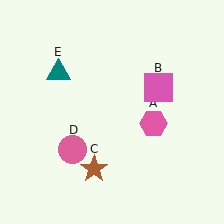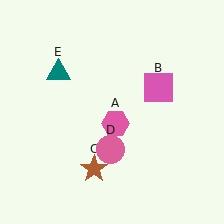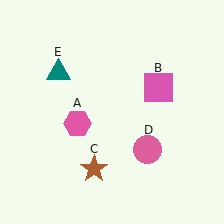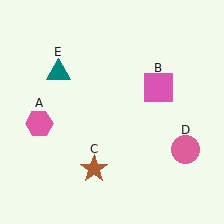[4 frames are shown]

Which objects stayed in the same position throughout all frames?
Pink square (object B) and brown star (object C) and teal triangle (object E) remained stationary.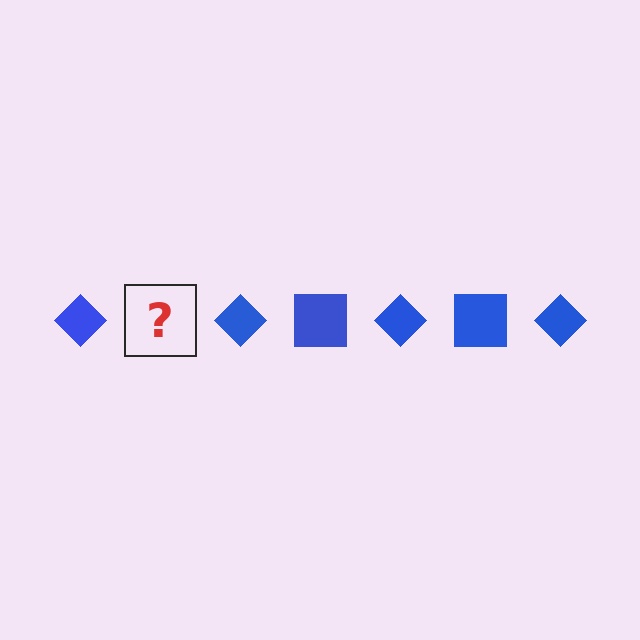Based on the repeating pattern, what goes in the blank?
The blank should be a blue square.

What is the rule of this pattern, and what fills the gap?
The rule is that the pattern cycles through diamond, square shapes in blue. The gap should be filled with a blue square.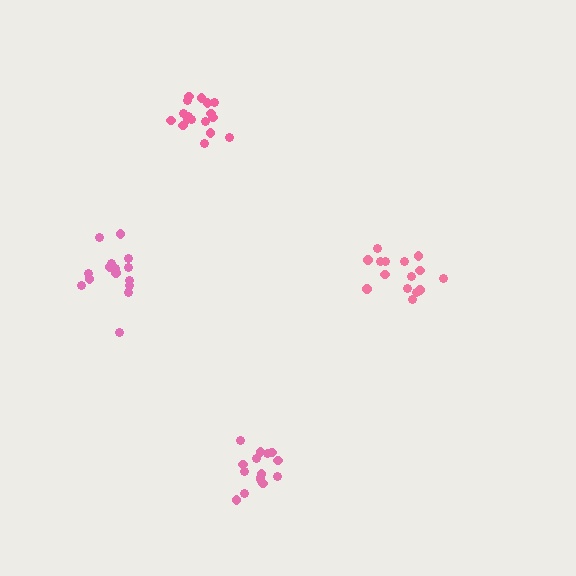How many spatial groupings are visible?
There are 4 spatial groupings.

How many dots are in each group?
Group 1: 15 dots, Group 2: 17 dots, Group 3: 15 dots, Group 4: 16 dots (63 total).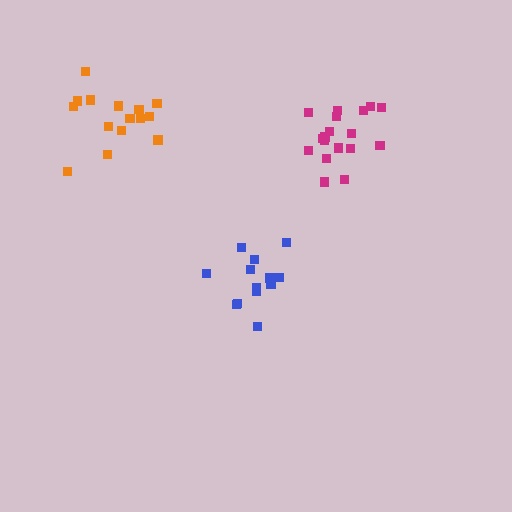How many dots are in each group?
Group 1: 13 dots, Group 2: 18 dots, Group 3: 15 dots (46 total).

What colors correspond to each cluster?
The clusters are colored: blue, magenta, orange.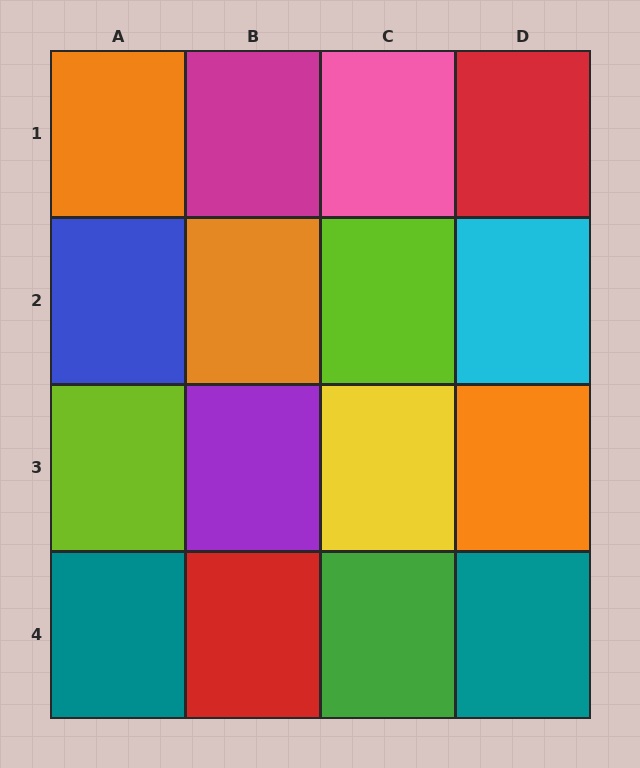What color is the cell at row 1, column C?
Pink.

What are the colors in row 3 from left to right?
Lime, purple, yellow, orange.